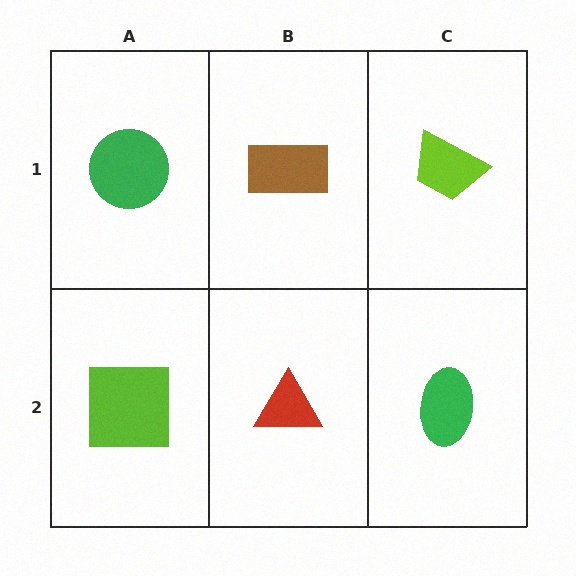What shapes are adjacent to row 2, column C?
A lime trapezoid (row 1, column C), a red triangle (row 2, column B).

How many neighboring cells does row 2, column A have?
2.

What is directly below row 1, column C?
A green ellipse.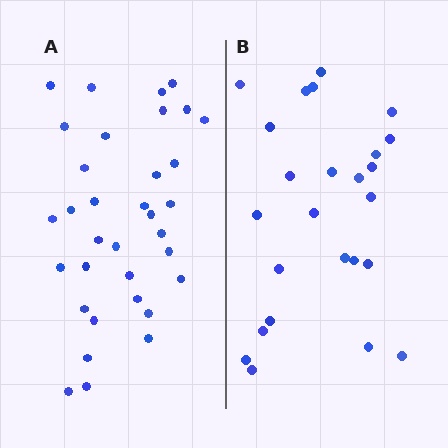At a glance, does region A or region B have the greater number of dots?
Region A (the left region) has more dots.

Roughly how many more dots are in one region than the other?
Region A has roughly 8 or so more dots than region B.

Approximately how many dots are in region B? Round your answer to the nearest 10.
About 20 dots. (The exact count is 25, which rounds to 20.)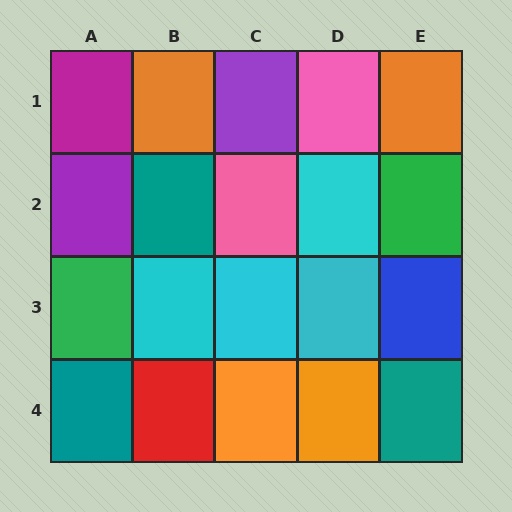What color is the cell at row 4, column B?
Red.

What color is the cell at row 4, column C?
Orange.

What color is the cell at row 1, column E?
Orange.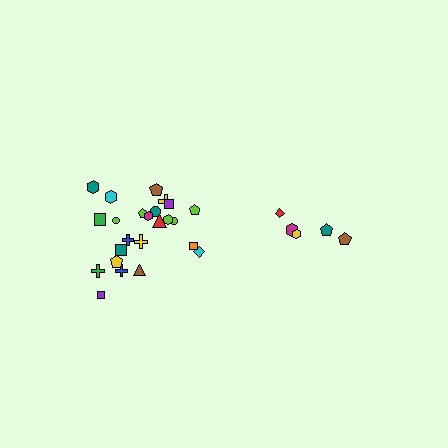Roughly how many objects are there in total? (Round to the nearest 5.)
Roughly 30 objects in total.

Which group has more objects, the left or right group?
The left group.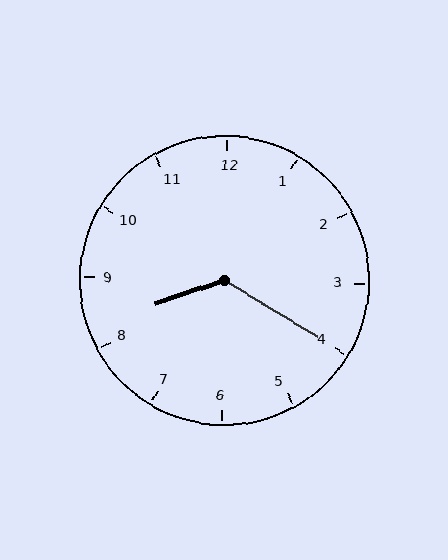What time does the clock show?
8:20.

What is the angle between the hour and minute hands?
Approximately 130 degrees.